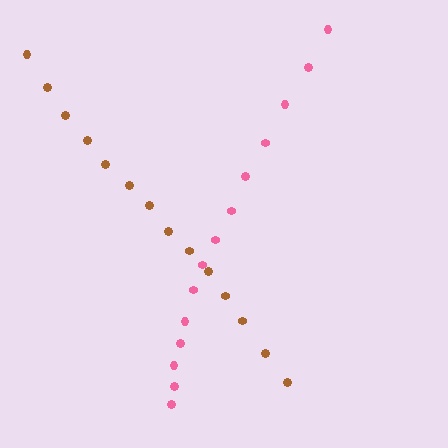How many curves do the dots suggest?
There are 2 distinct paths.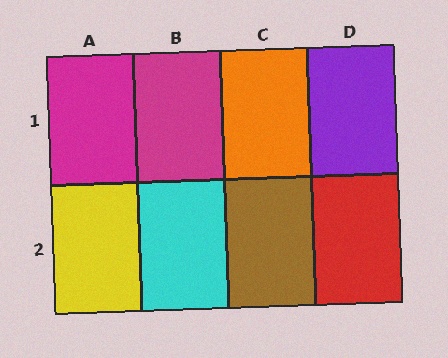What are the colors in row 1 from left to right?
Magenta, magenta, orange, purple.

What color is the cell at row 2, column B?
Cyan.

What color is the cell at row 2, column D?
Red.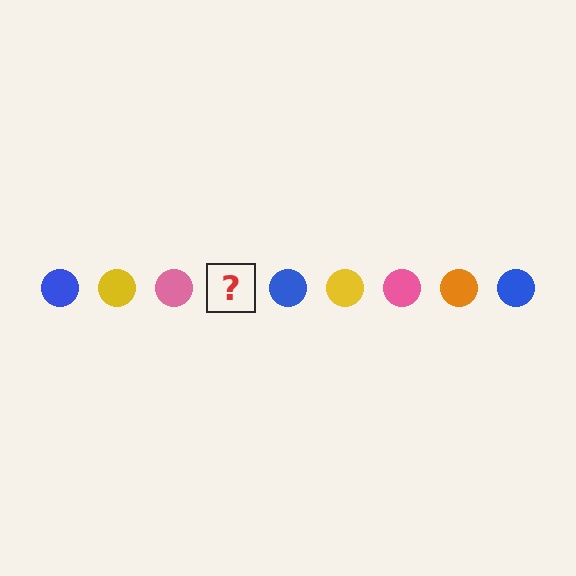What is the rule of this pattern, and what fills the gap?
The rule is that the pattern cycles through blue, yellow, pink, orange circles. The gap should be filled with an orange circle.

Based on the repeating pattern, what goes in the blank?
The blank should be an orange circle.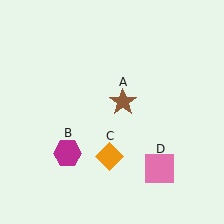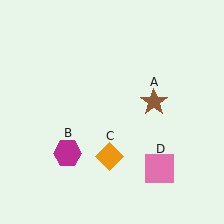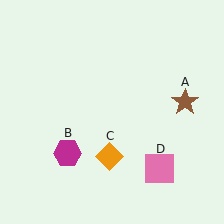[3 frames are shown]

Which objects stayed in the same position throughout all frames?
Magenta hexagon (object B) and orange diamond (object C) and pink square (object D) remained stationary.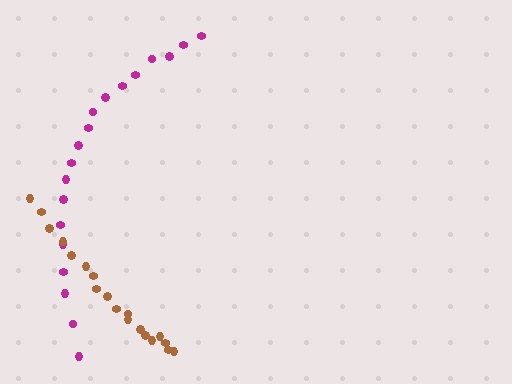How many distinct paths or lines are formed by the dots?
There are 2 distinct paths.